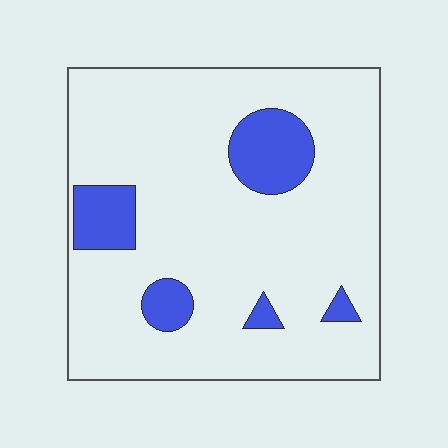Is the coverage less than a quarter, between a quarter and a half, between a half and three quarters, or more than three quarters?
Less than a quarter.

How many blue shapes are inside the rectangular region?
5.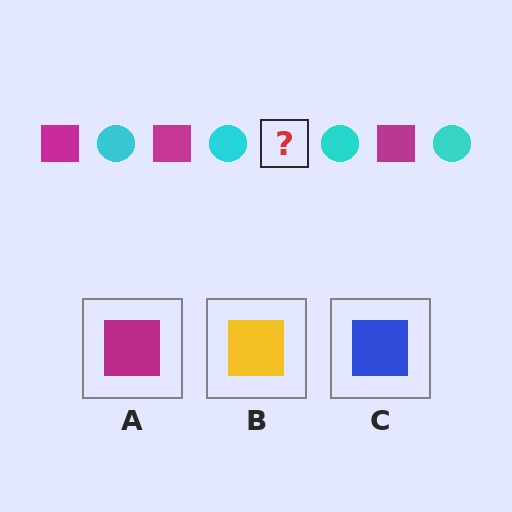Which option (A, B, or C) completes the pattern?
A.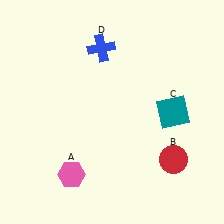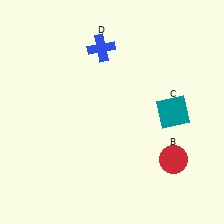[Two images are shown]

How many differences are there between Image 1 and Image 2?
There is 1 difference between the two images.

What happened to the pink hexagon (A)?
The pink hexagon (A) was removed in Image 2. It was in the bottom-left area of Image 1.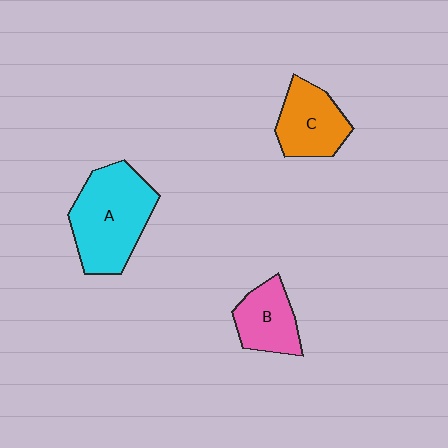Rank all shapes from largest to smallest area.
From largest to smallest: A (cyan), C (orange), B (pink).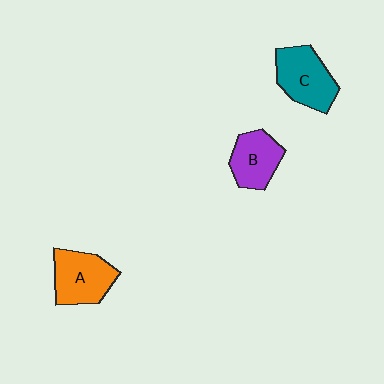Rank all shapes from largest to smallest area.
From largest to smallest: C (teal), A (orange), B (purple).